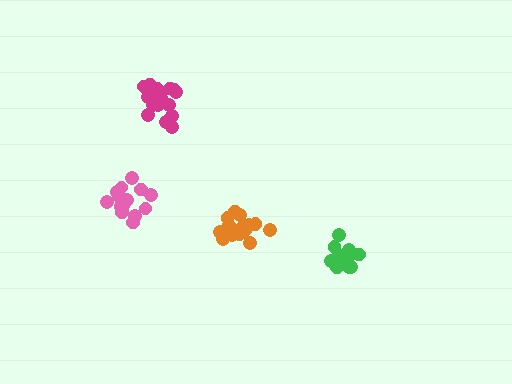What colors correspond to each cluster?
The clusters are colored: orange, pink, green, magenta.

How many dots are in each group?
Group 1: 19 dots, Group 2: 15 dots, Group 3: 13 dots, Group 4: 16 dots (63 total).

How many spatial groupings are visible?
There are 4 spatial groupings.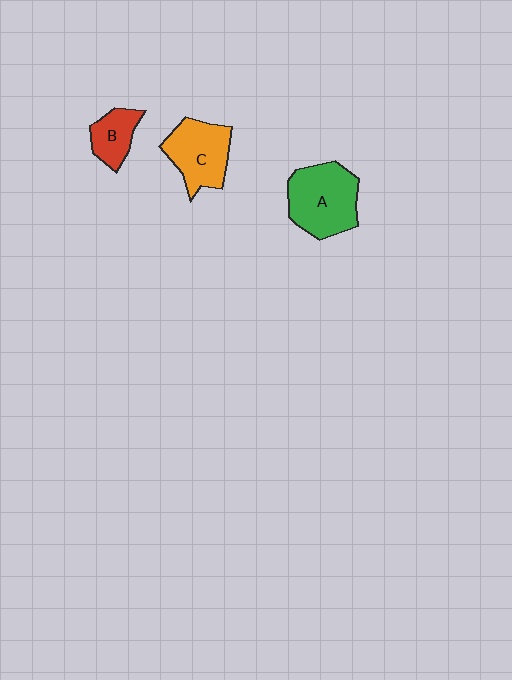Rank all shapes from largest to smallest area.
From largest to smallest: A (green), C (orange), B (red).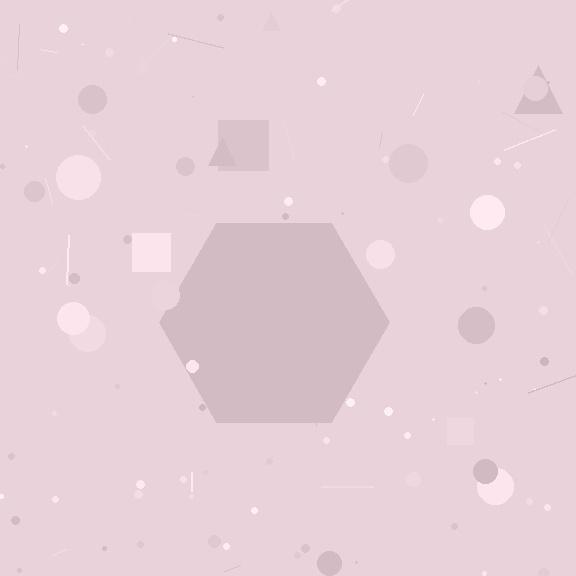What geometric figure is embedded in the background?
A hexagon is embedded in the background.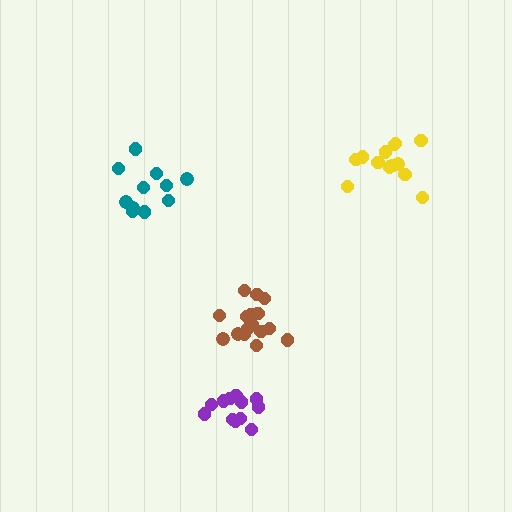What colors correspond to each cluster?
The clusters are colored: yellow, teal, brown, purple.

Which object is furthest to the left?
The teal cluster is leftmost.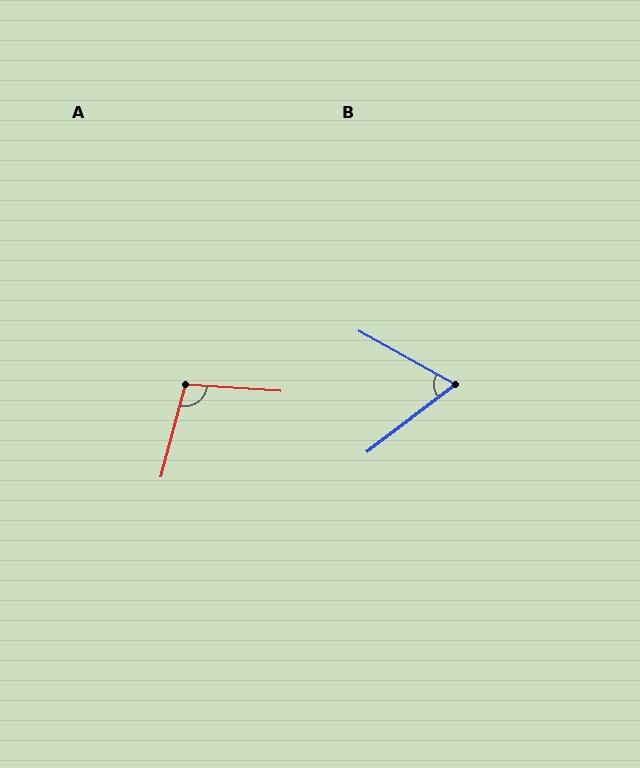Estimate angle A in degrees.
Approximately 101 degrees.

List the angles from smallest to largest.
B (66°), A (101°).